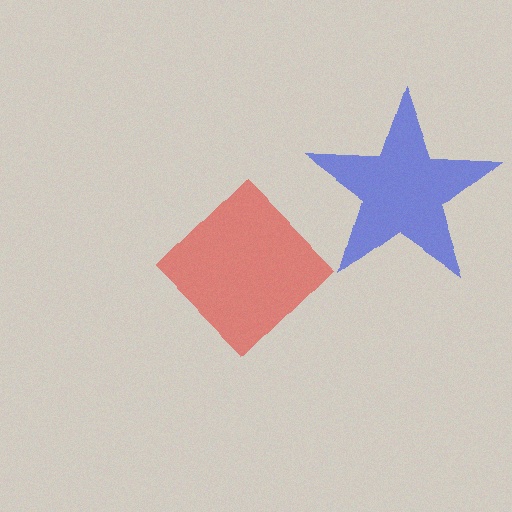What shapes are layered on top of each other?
The layered shapes are: a blue star, a red diamond.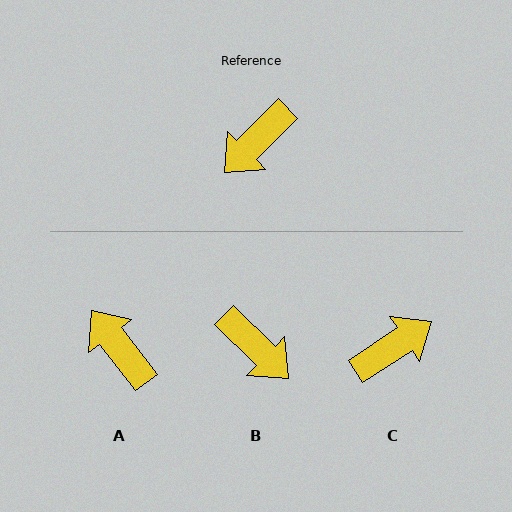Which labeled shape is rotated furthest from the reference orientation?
C, about 168 degrees away.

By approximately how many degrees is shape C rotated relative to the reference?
Approximately 168 degrees counter-clockwise.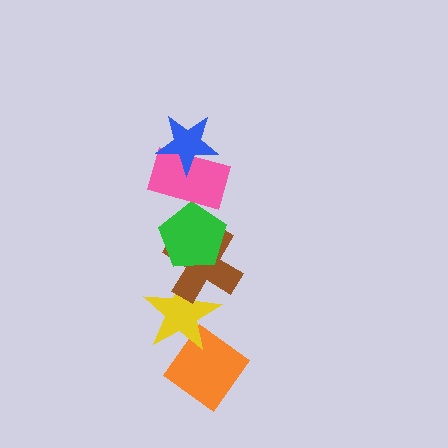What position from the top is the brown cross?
The brown cross is 4th from the top.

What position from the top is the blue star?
The blue star is 1st from the top.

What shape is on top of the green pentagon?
The pink rectangle is on top of the green pentagon.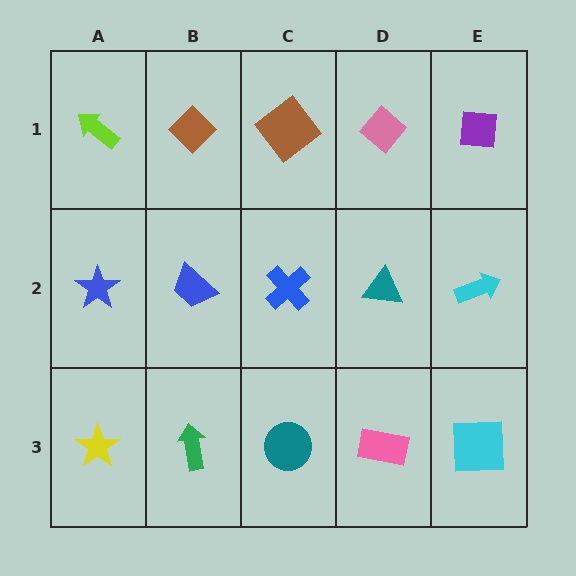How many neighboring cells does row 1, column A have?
2.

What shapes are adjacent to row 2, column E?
A purple square (row 1, column E), a cyan square (row 3, column E), a teal triangle (row 2, column D).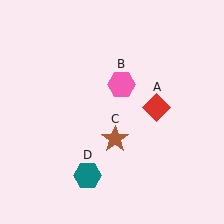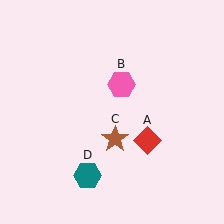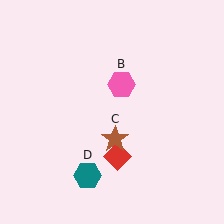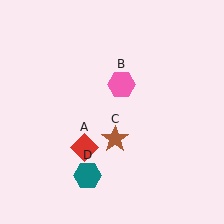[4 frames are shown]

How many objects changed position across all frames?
1 object changed position: red diamond (object A).